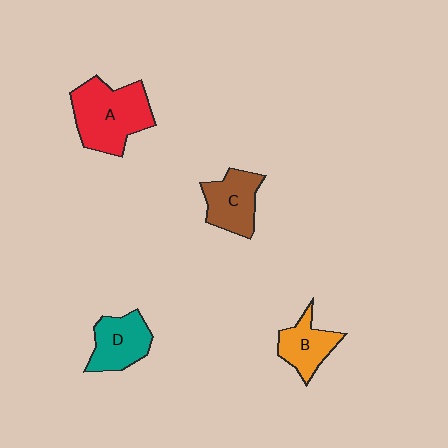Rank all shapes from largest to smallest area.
From largest to smallest: A (red), C (brown), D (teal), B (orange).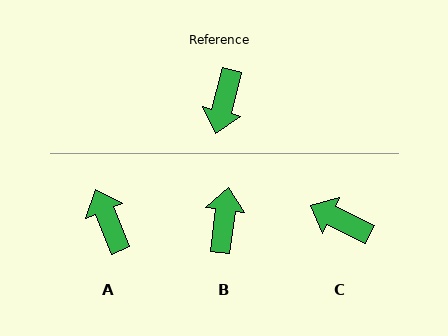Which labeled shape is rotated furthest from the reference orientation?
B, about 172 degrees away.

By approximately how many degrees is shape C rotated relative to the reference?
Approximately 101 degrees clockwise.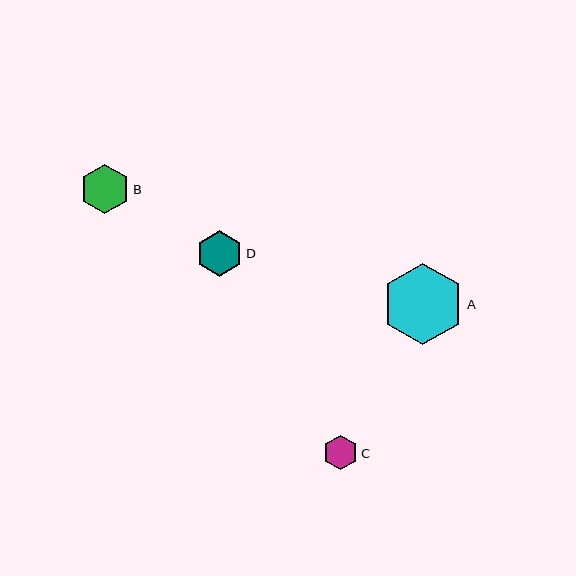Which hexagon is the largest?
Hexagon A is the largest with a size of approximately 81 pixels.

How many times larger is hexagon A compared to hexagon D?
Hexagon A is approximately 1.8 times the size of hexagon D.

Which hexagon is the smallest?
Hexagon C is the smallest with a size of approximately 34 pixels.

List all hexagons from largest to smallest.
From largest to smallest: A, B, D, C.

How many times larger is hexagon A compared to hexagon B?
Hexagon A is approximately 1.6 times the size of hexagon B.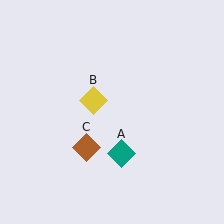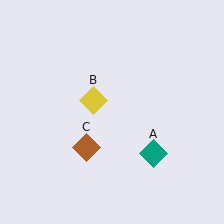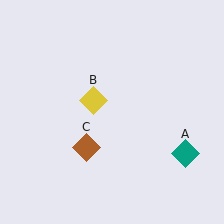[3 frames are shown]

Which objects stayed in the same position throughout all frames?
Yellow diamond (object B) and brown diamond (object C) remained stationary.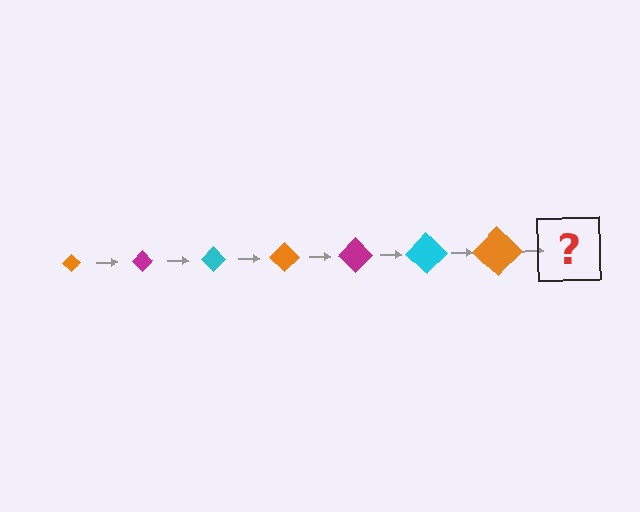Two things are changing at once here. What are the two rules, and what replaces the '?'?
The two rules are that the diamond grows larger each step and the color cycles through orange, magenta, and cyan. The '?' should be a magenta diamond, larger than the previous one.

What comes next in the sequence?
The next element should be a magenta diamond, larger than the previous one.